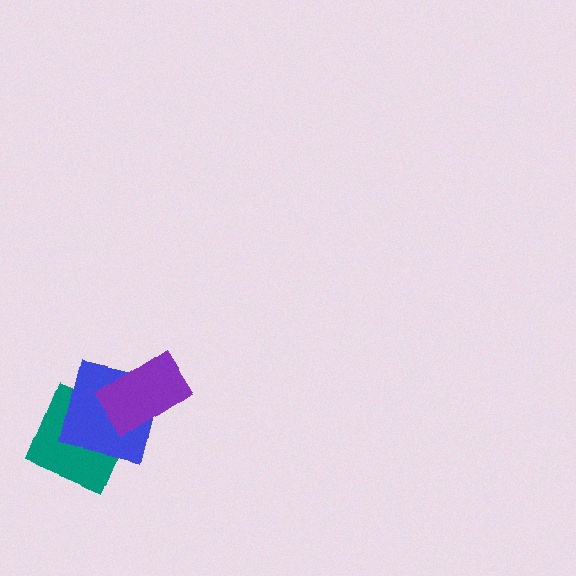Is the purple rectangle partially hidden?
No, no other shape covers it.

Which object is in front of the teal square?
The blue square is in front of the teal square.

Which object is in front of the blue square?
The purple rectangle is in front of the blue square.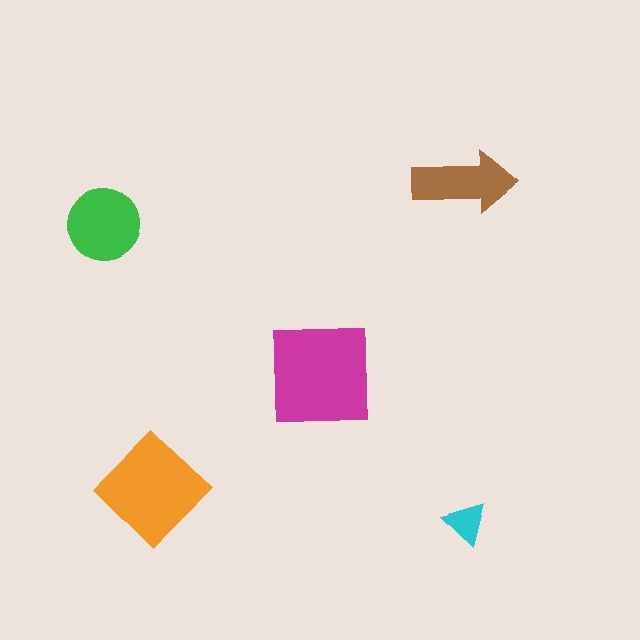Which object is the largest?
The magenta square.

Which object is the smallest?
The cyan triangle.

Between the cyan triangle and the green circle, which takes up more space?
The green circle.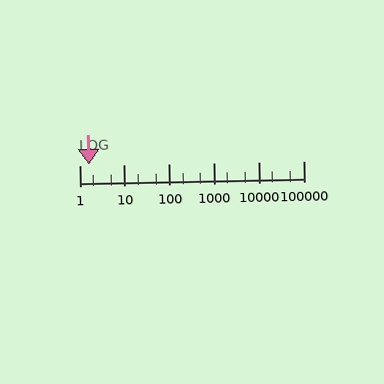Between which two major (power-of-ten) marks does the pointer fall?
The pointer is between 1 and 10.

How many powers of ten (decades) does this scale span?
The scale spans 5 decades, from 1 to 100000.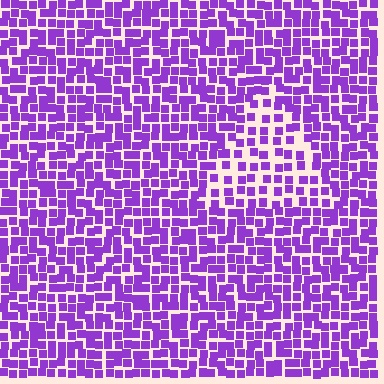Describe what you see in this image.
The image contains small purple elements arranged at two different densities. A triangle-shaped region is visible where the elements are less densely packed than the surrounding area.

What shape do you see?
I see a triangle.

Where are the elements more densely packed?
The elements are more densely packed outside the triangle boundary.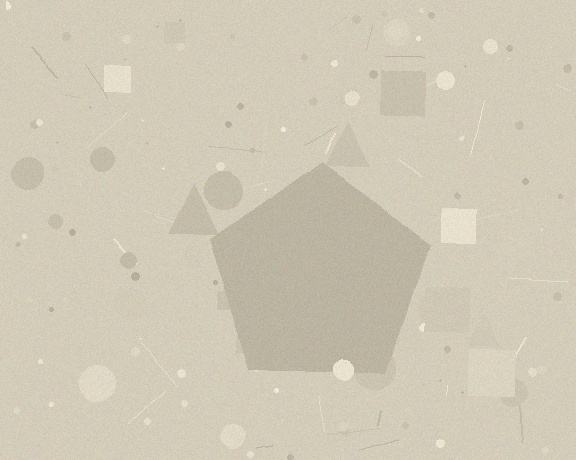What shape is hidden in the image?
A pentagon is hidden in the image.